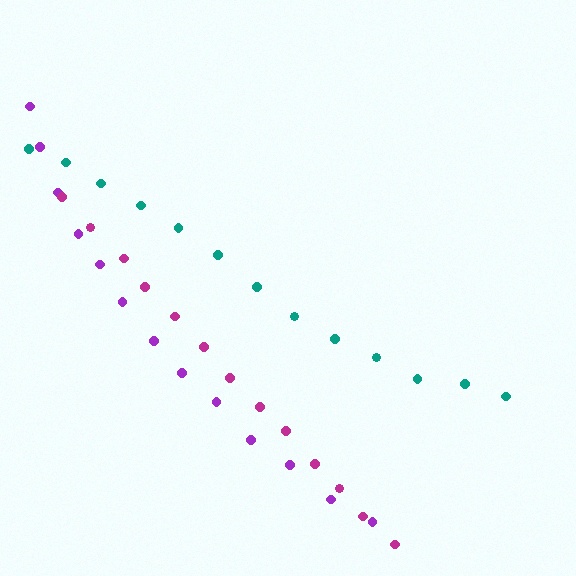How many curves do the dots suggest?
There are 3 distinct paths.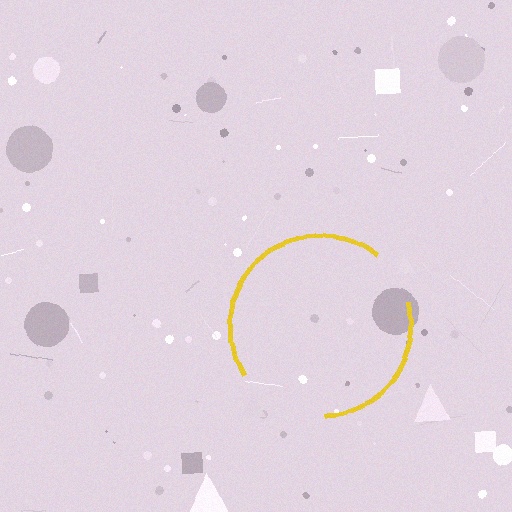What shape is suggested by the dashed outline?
The dashed outline suggests a circle.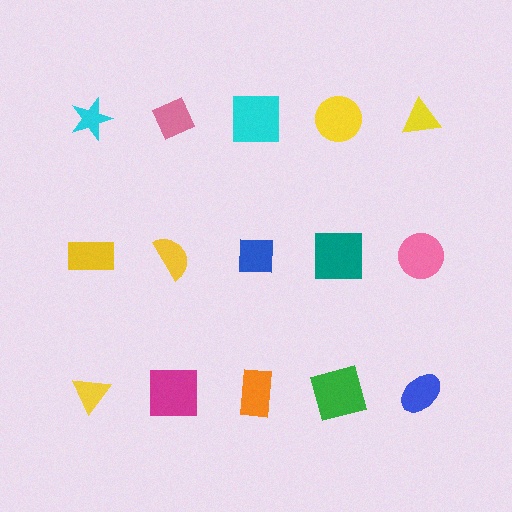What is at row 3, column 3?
An orange rectangle.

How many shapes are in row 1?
5 shapes.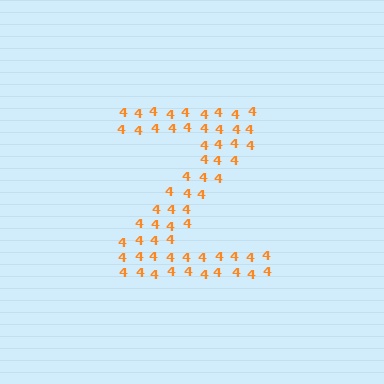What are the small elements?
The small elements are digit 4's.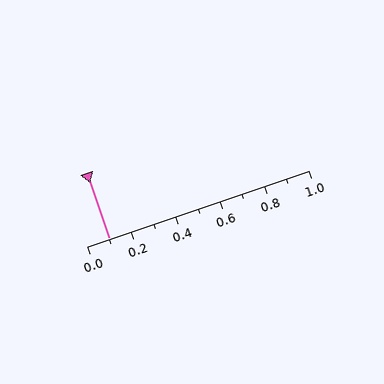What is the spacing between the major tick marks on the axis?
The major ticks are spaced 0.2 apart.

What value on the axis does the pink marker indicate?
The marker indicates approximately 0.1.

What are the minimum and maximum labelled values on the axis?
The axis runs from 0.0 to 1.0.